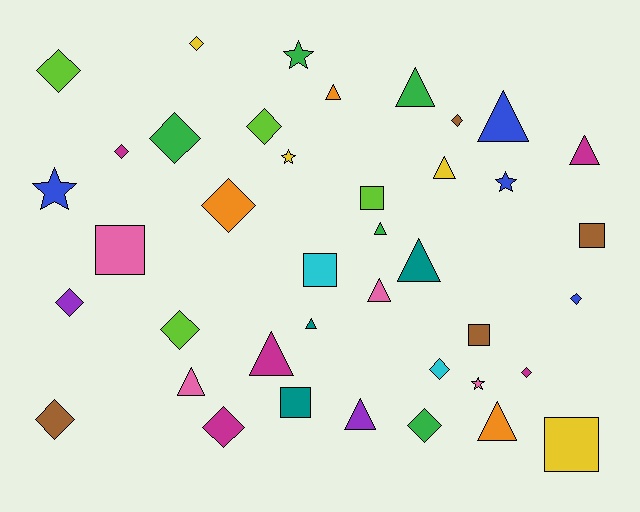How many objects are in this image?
There are 40 objects.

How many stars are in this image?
There are 5 stars.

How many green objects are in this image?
There are 5 green objects.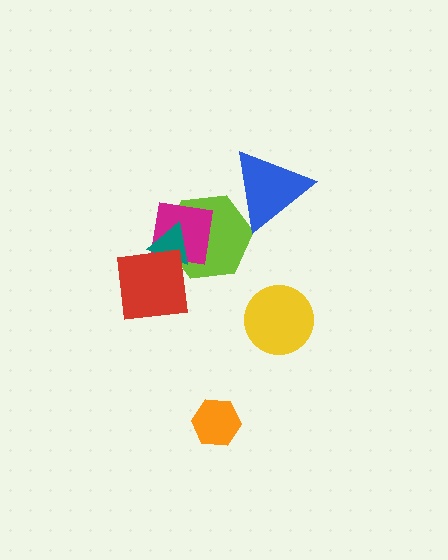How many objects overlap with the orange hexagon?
0 objects overlap with the orange hexagon.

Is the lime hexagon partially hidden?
Yes, it is partially covered by another shape.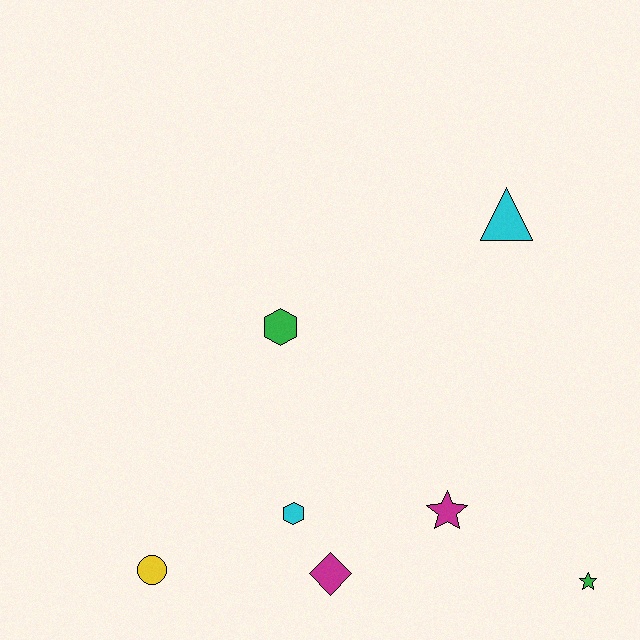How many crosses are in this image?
There are no crosses.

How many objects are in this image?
There are 7 objects.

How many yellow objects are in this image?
There is 1 yellow object.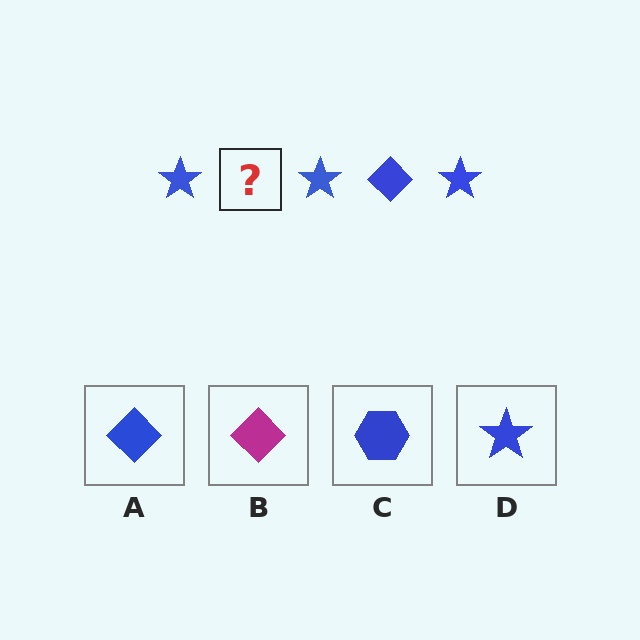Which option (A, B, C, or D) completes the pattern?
A.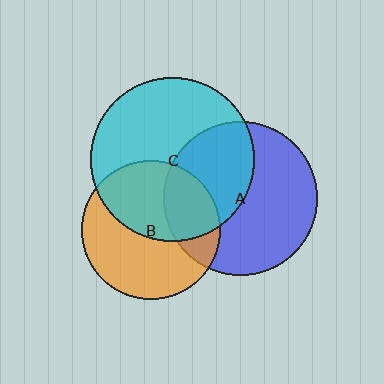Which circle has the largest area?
Circle C (cyan).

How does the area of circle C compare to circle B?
Approximately 1.4 times.